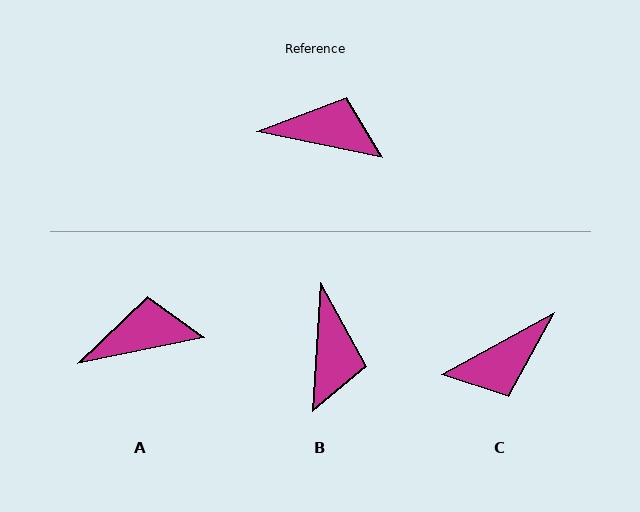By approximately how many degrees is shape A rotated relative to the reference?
Approximately 24 degrees counter-clockwise.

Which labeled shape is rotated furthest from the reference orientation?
C, about 139 degrees away.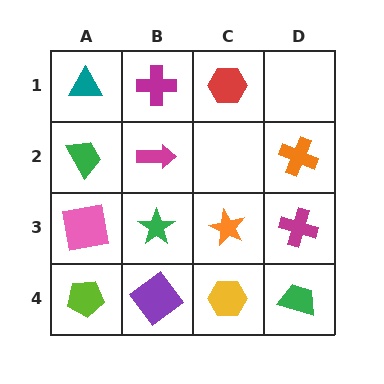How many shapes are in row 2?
3 shapes.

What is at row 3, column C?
An orange star.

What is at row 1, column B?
A magenta cross.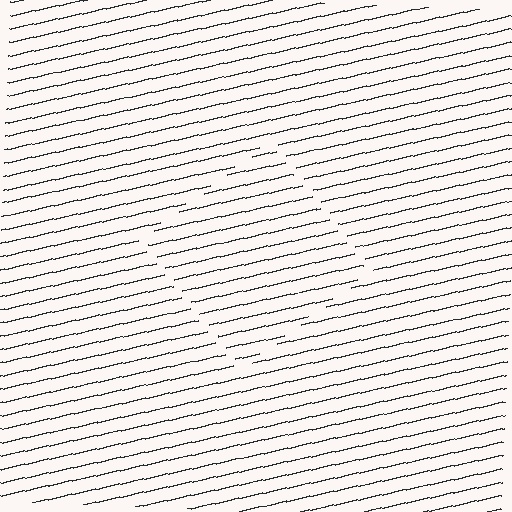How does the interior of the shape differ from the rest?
The interior of the shape contains the same grating, shifted by half a period — the contour is defined by the phase discontinuity where line-ends from the inner and outer gratings abut.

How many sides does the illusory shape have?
4 sides — the line-ends trace a square.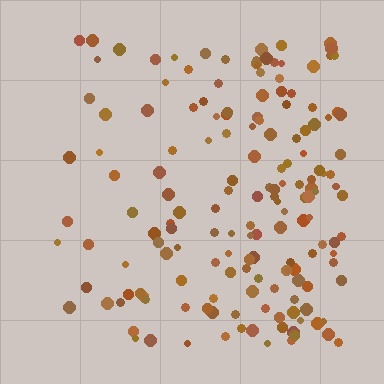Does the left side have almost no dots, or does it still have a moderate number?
Still a moderate number, just noticeably fewer than the right.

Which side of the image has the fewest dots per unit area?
The left.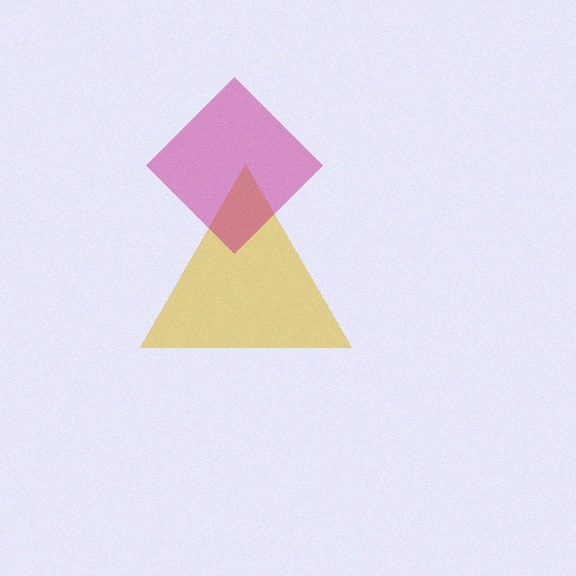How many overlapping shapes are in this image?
There are 2 overlapping shapes in the image.